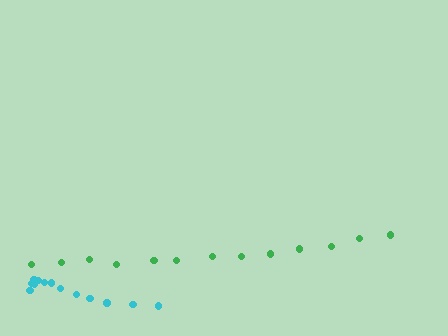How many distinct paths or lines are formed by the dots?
There are 2 distinct paths.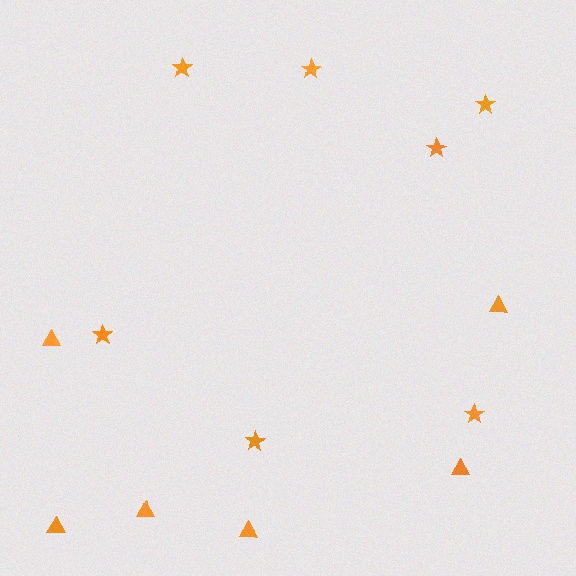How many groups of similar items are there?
There are 2 groups: one group of triangles (6) and one group of stars (7).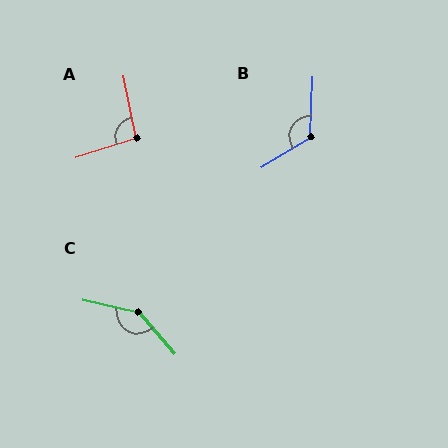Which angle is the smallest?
A, at approximately 96 degrees.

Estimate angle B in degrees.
Approximately 124 degrees.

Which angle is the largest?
C, at approximately 143 degrees.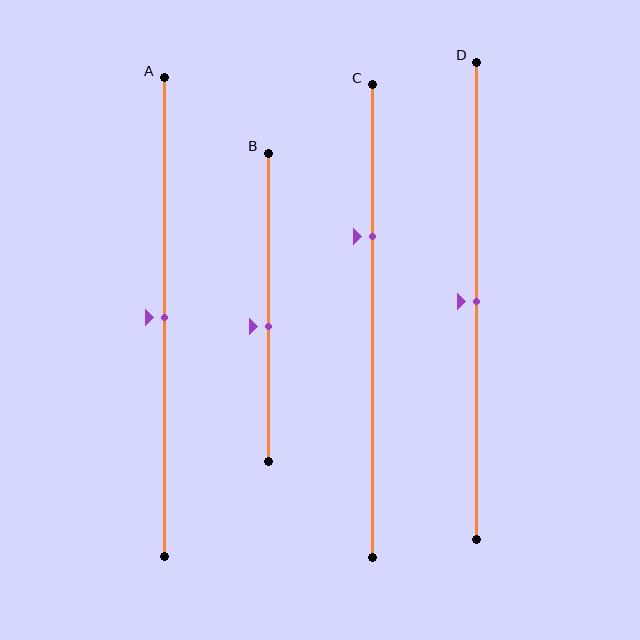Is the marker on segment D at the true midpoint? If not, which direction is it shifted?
Yes, the marker on segment D is at the true midpoint.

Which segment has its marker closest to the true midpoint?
Segment A has its marker closest to the true midpoint.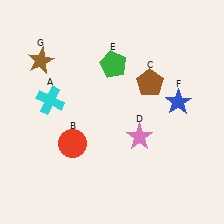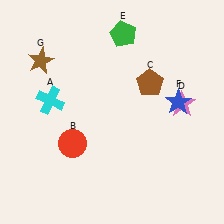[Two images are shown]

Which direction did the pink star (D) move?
The pink star (D) moved right.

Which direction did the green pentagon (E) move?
The green pentagon (E) moved up.